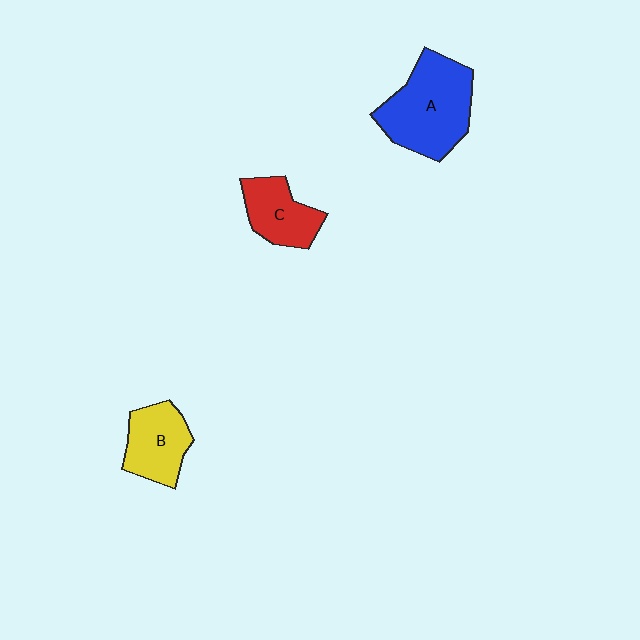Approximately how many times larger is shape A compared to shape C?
Approximately 1.8 times.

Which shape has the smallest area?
Shape C (red).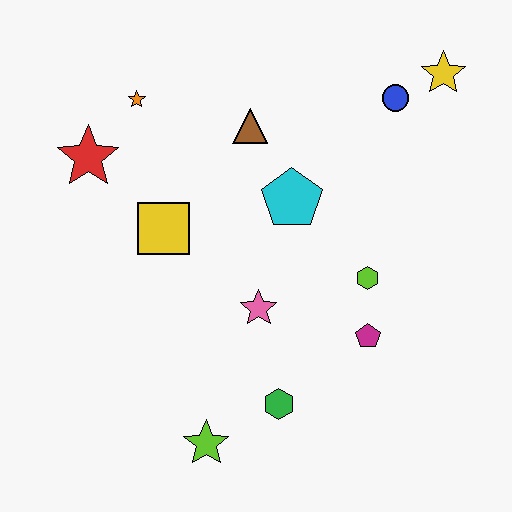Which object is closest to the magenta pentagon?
The lime hexagon is closest to the magenta pentagon.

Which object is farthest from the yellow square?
The yellow star is farthest from the yellow square.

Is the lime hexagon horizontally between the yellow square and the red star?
No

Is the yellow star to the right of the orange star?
Yes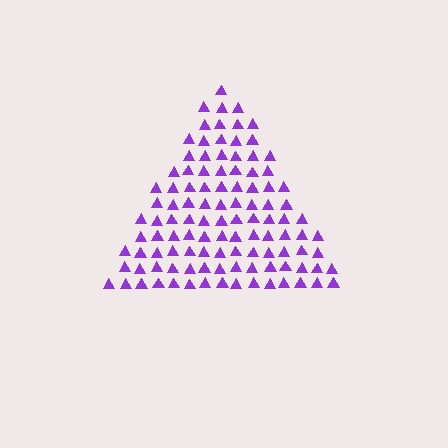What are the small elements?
The small elements are triangles.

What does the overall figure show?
The overall figure shows a triangle.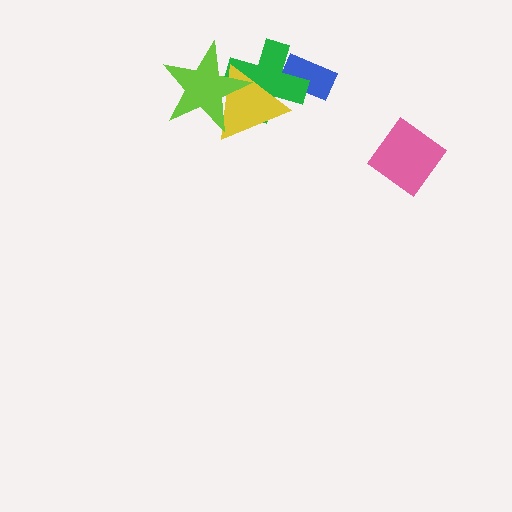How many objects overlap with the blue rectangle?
1 object overlaps with the blue rectangle.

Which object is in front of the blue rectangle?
The green cross is in front of the blue rectangle.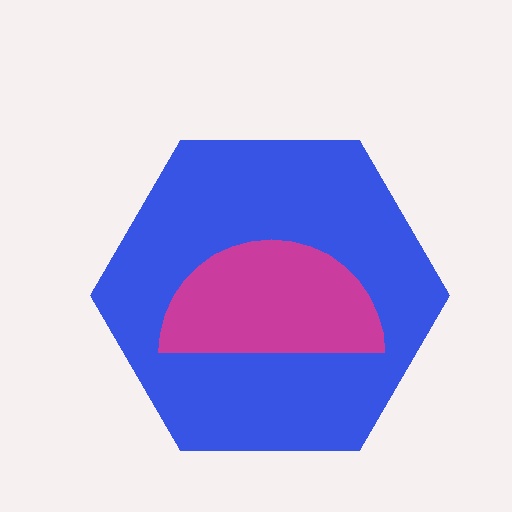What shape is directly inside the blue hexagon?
The magenta semicircle.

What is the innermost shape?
The magenta semicircle.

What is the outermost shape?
The blue hexagon.